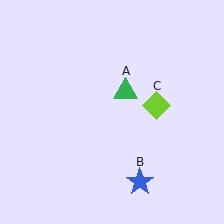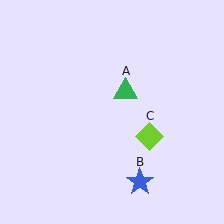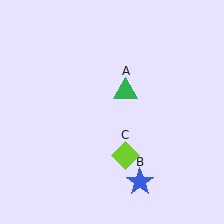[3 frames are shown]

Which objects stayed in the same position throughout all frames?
Green triangle (object A) and blue star (object B) remained stationary.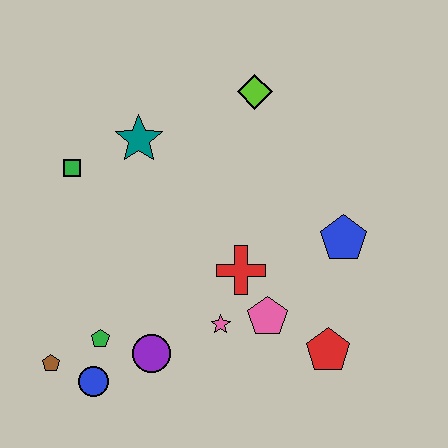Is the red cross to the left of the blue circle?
No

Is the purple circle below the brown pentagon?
No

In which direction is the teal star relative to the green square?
The teal star is to the right of the green square.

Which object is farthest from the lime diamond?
The brown pentagon is farthest from the lime diamond.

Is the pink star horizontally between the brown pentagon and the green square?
No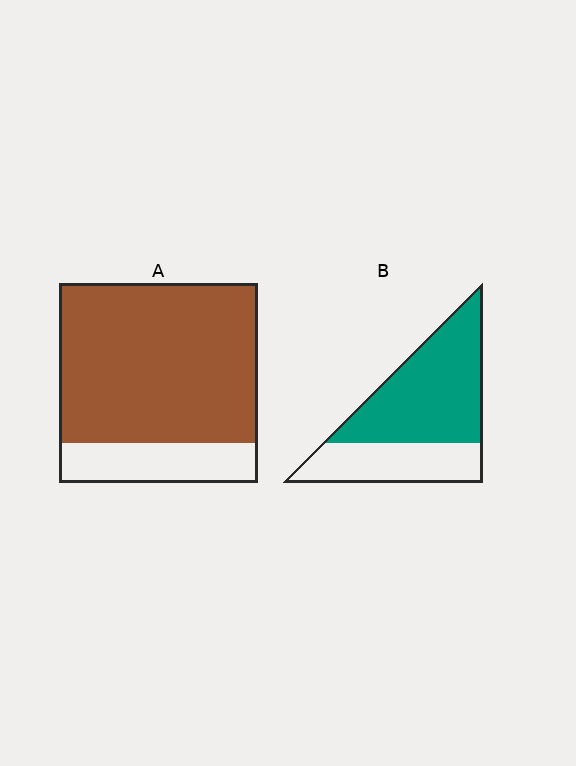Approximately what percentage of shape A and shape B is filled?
A is approximately 80% and B is approximately 65%.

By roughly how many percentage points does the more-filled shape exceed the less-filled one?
By roughly 15 percentage points (A over B).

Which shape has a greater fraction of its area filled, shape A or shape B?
Shape A.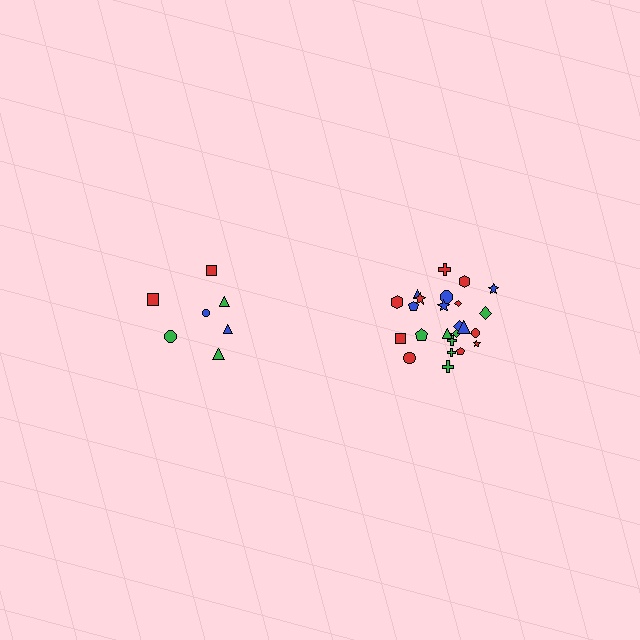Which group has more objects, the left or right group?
The right group.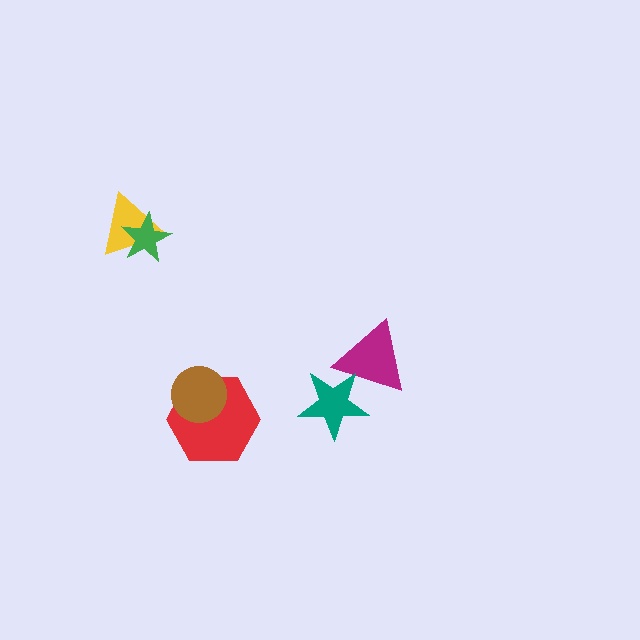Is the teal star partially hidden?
No, no other shape covers it.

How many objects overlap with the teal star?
1 object overlaps with the teal star.